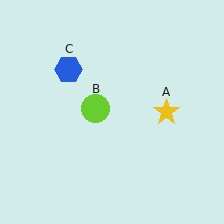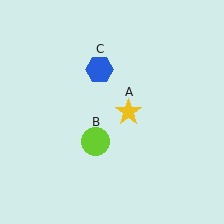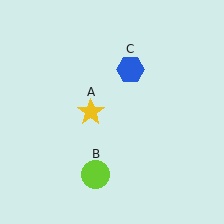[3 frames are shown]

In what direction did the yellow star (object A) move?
The yellow star (object A) moved left.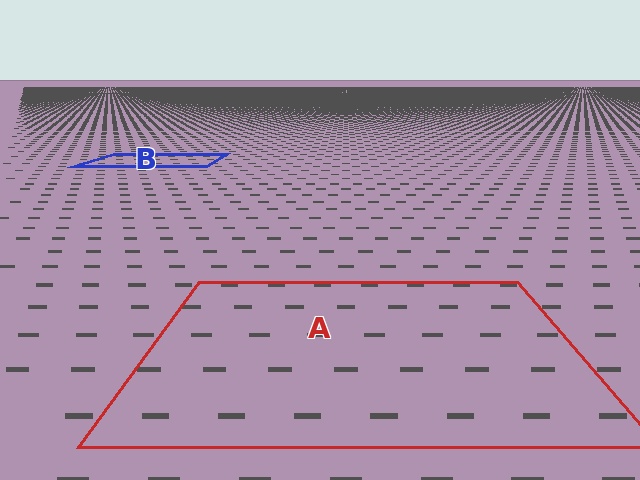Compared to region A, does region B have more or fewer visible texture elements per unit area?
Region B has more texture elements per unit area — they are packed more densely because it is farther away.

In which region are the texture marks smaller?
The texture marks are smaller in region B, because it is farther away.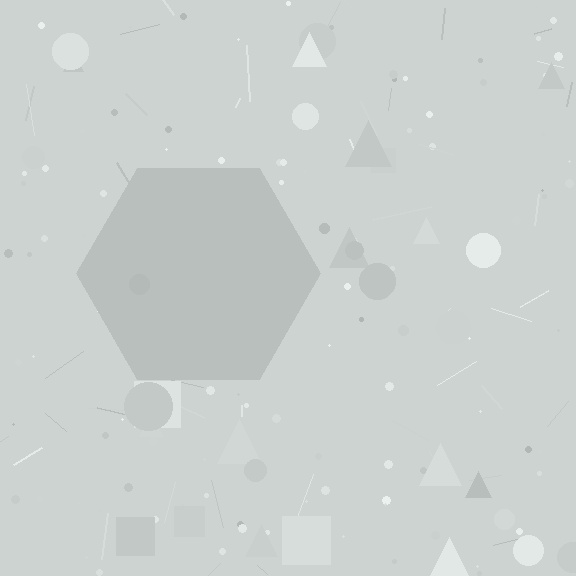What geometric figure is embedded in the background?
A hexagon is embedded in the background.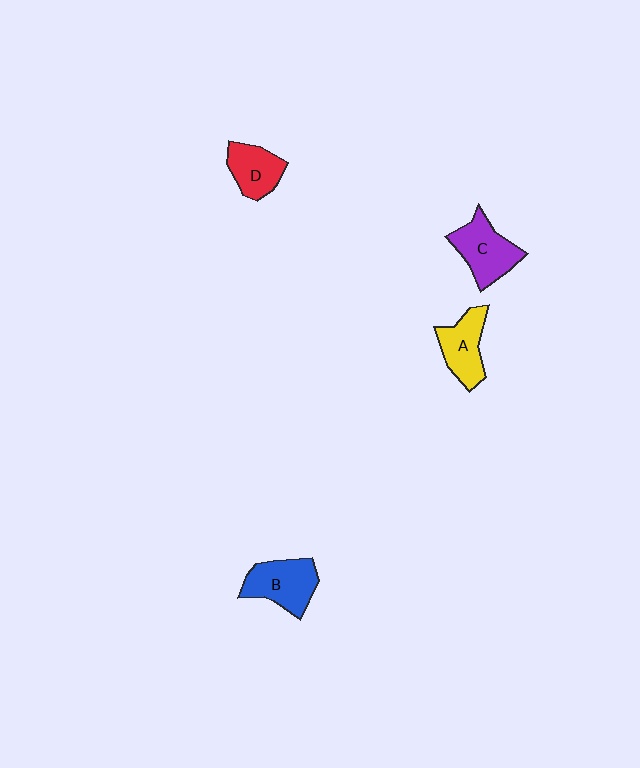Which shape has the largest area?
Shape C (purple).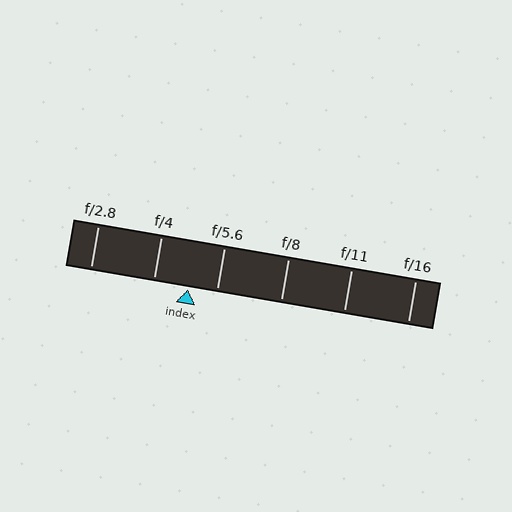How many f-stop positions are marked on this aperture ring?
There are 6 f-stop positions marked.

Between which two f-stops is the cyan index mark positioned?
The index mark is between f/4 and f/5.6.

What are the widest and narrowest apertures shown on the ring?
The widest aperture shown is f/2.8 and the narrowest is f/16.